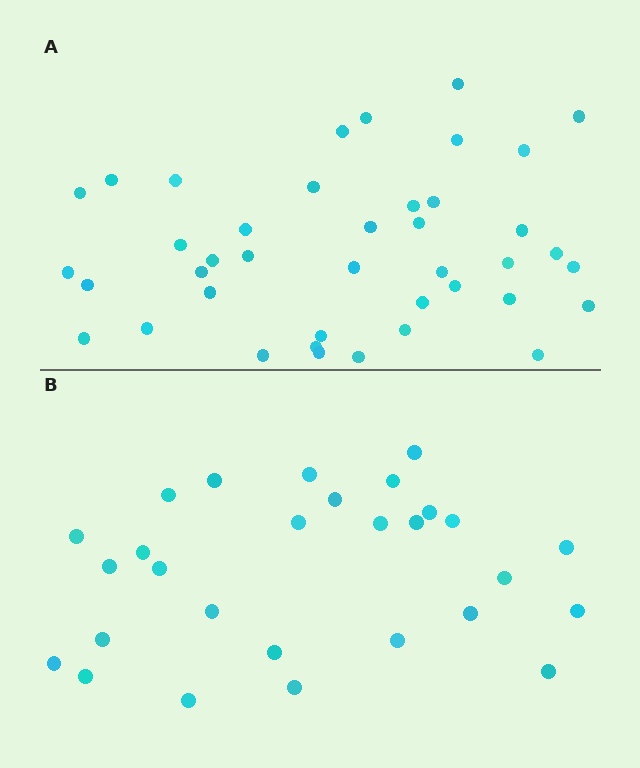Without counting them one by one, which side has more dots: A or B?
Region A (the top region) has more dots.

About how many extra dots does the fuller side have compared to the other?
Region A has approximately 15 more dots than region B.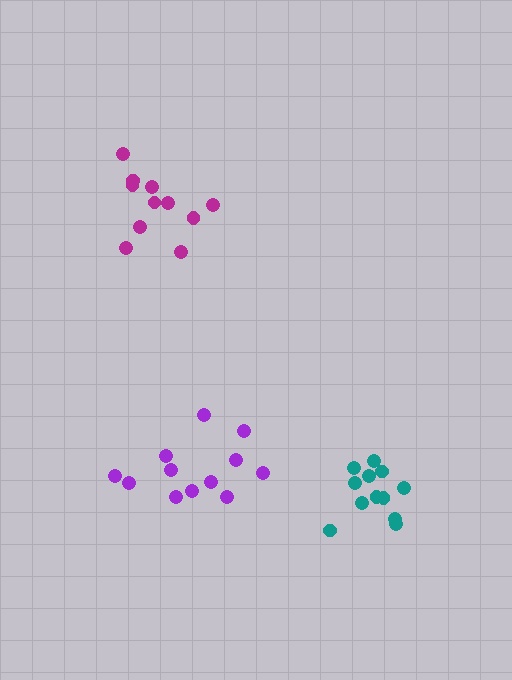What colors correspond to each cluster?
The clusters are colored: magenta, purple, teal.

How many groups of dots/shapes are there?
There are 3 groups.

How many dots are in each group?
Group 1: 11 dots, Group 2: 12 dots, Group 3: 12 dots (35 total).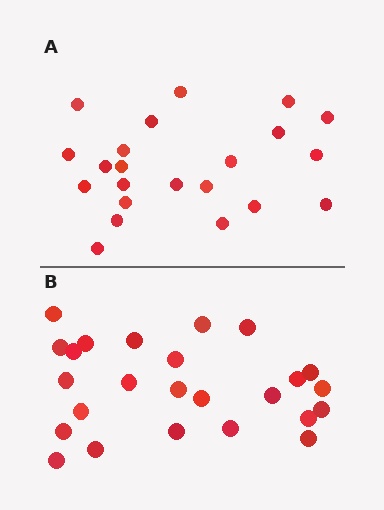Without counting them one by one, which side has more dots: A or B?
Region B (the bottom region) has more dots.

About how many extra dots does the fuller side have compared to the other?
Region B has just a few more — roughly 2 or 3 more dots than region A.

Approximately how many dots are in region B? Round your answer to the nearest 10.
About 20 dots. (The exact count is 25, which rounds to 20.)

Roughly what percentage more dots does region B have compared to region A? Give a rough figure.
About 15% more.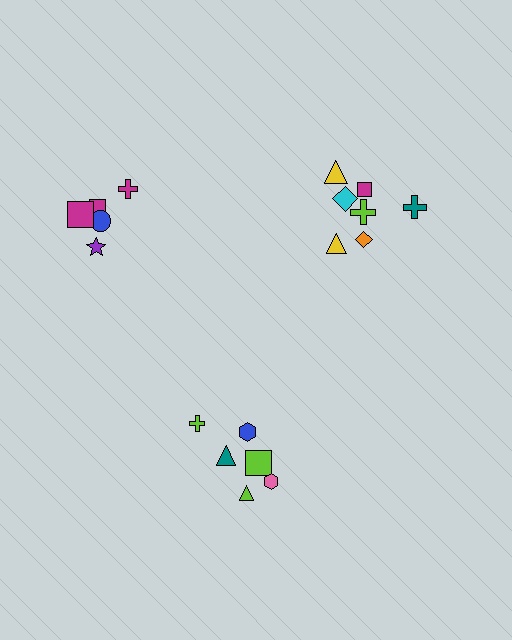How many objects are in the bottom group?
There are 6 objects.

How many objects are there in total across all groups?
There are 18 objects.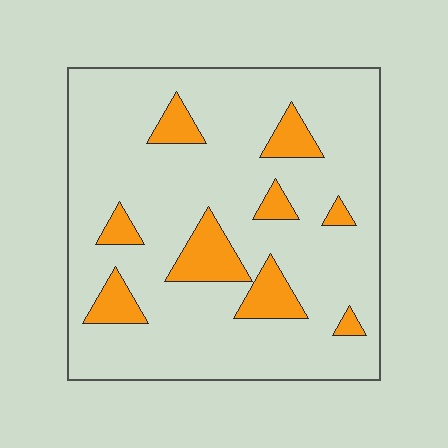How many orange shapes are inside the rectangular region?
9.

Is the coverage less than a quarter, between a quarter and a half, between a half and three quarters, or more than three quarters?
Less than a quarter.